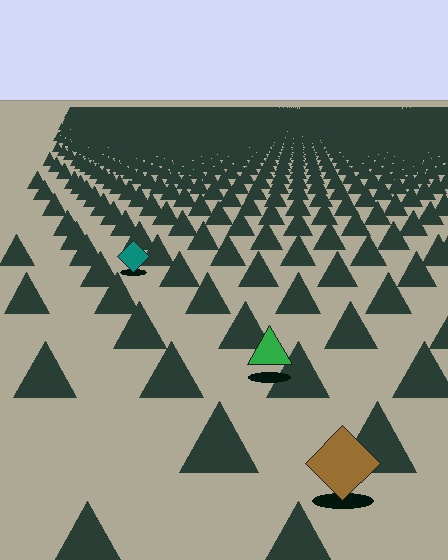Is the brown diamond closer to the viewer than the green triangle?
Yes. The brown diamond is closer — you can tell from the texture gradient: the ground texture is coarser near it.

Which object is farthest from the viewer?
The teal diamond is farthest from the viewer. It appears smaller and the ground texture around it is denser.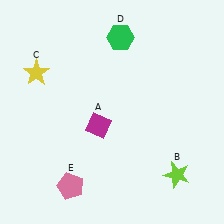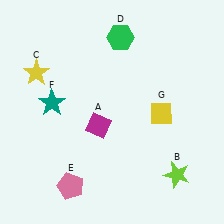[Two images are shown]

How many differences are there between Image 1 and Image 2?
There are 2 differences between the two images.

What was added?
A teal star (F), a yellow diamond (G) were added in Image 2.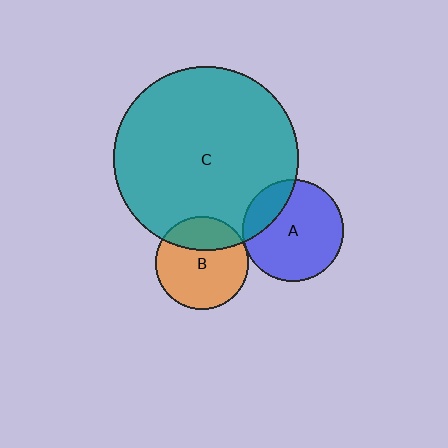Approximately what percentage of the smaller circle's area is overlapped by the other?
Approximately 30%.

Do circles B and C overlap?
Yes.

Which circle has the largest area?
Circle C (teal).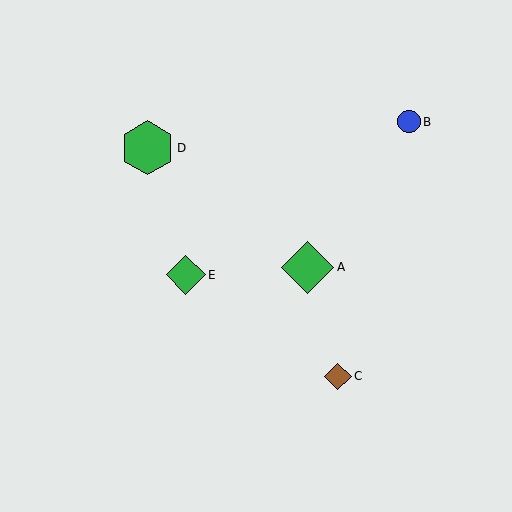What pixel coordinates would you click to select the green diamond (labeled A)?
Click at (307, 267) to select the green diamond A.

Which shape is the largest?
The green hexagon (labeled D) is the largest.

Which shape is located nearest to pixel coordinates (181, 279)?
The green diamond (labeled E) at (186, 275) is nearest to that location.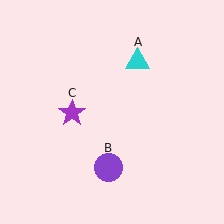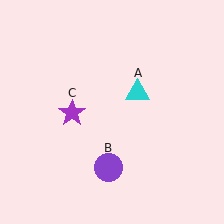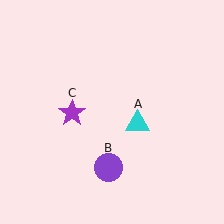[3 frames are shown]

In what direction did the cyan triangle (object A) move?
The cyan triangle (object A) moved down.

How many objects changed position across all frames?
1 object changed position: cyan triangle (object A).